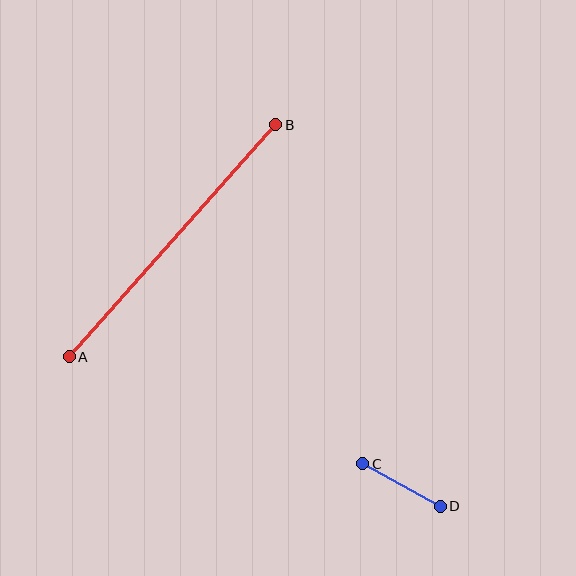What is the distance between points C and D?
The distance is approximately 89 pixels.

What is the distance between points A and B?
The distance is approximately 310 pixels.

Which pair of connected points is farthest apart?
Points A and B are farthest apart.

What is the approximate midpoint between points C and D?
The midpoint is at approximately (402, 485) pixels.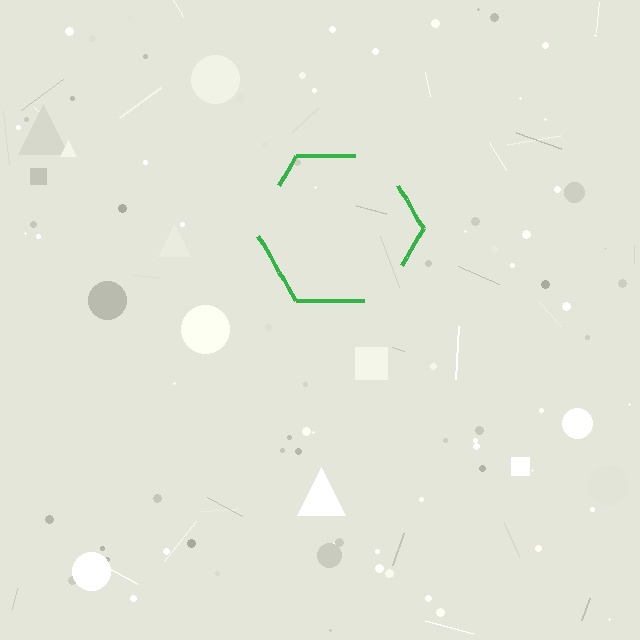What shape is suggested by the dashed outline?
The dashed outline suggests a hexagon.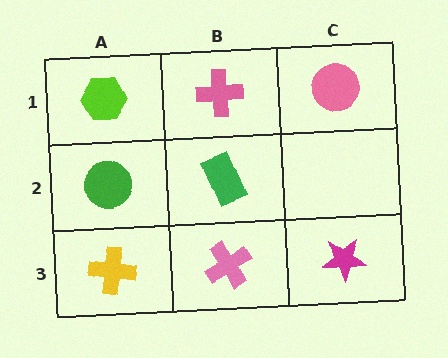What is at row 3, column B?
A pink cross.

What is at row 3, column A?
A yellow cross.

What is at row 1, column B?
A pink cross.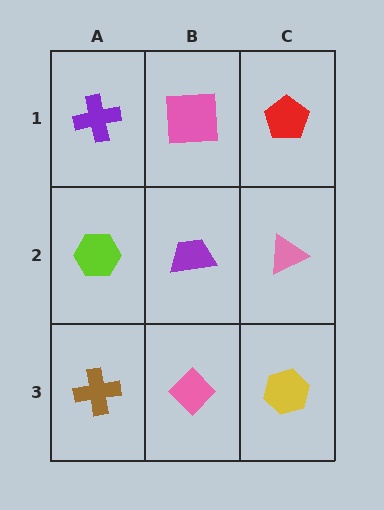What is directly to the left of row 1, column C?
A pink square.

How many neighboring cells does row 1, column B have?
3.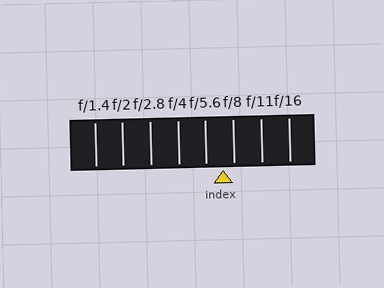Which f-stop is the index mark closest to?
The index mark is closest to f/8.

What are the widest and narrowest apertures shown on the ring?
The widest aperture shown is f/1.4 and the narrowest is f/16.